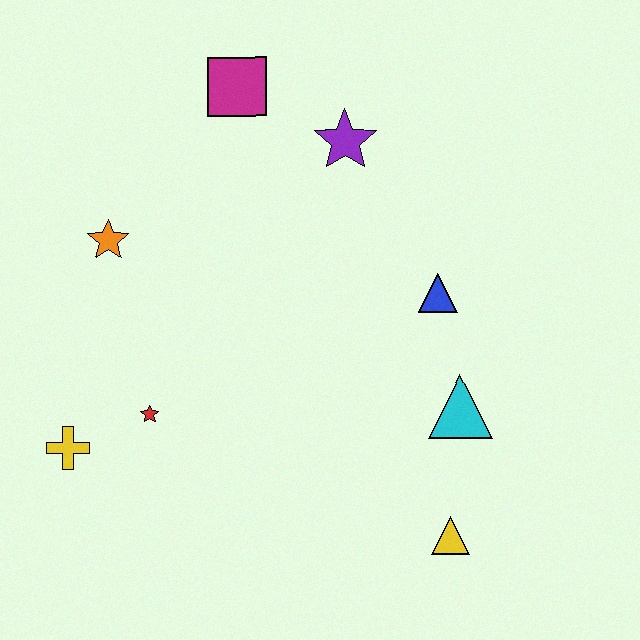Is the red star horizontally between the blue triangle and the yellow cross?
Yes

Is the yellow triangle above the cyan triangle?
No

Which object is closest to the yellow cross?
The red star is closest to the yellow cross.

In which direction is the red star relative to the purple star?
The red star is below the purple star.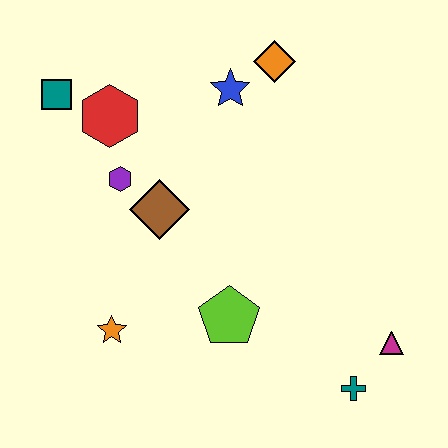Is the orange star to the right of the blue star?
No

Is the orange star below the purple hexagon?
Yes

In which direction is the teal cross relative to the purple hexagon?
The teal cross is to the right of the purple hexagon.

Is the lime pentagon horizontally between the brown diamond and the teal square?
No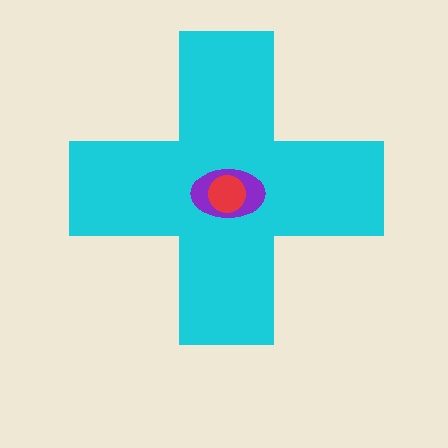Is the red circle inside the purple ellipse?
Yes.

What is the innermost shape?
The red circle.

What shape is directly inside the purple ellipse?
The red circle.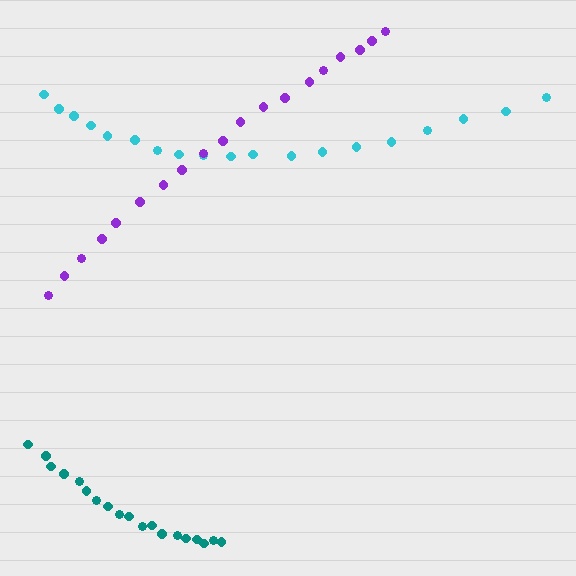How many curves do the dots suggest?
There are 3 distinct paths.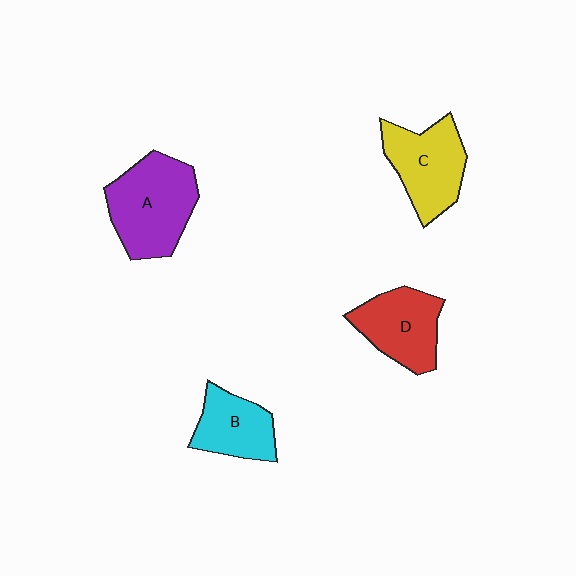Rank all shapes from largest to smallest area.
From largest to smallest: A (purple), C (yellow), D (red), B (cyan).